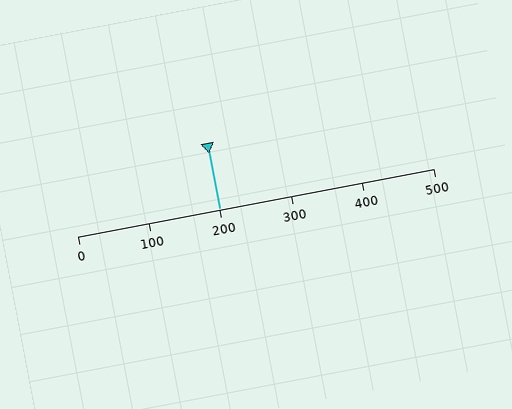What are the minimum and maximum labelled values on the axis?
The axis runs from 0 to 500.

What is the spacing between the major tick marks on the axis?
The major ticks are spaced 100 apart.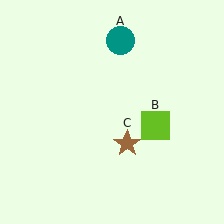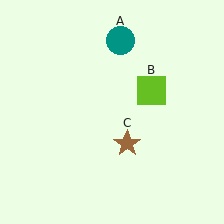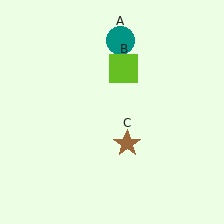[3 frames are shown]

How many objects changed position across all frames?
1 object changed position: lime square (object B).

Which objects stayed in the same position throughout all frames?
Teal circle (object A) and brown star (object C) remained stationary.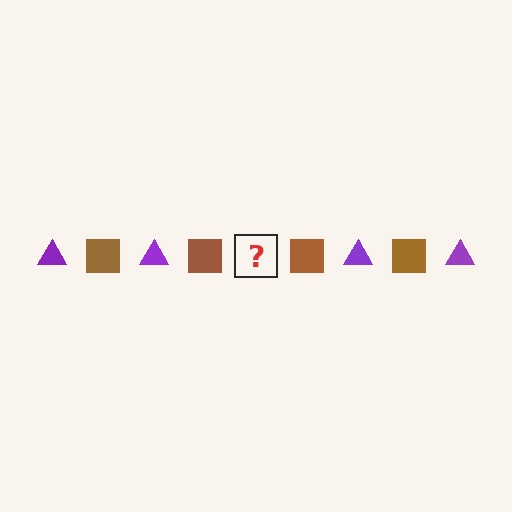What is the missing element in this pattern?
The missing element is a purple triangle.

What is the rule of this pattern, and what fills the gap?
The rule is that the pattern alternates between purple triangle and brown square. The gap should be filled with a purple triangle.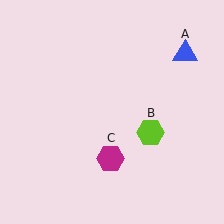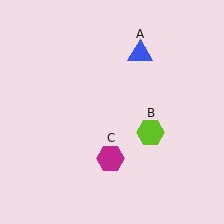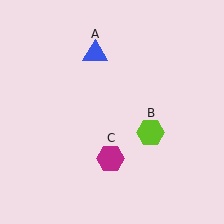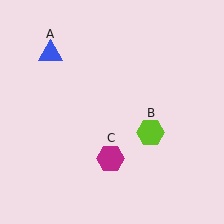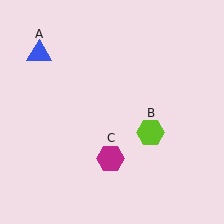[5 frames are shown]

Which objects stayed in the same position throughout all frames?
Lime hexagon (object B) and magenta hexagon (object C) remained stationary.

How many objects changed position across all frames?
1 object changed position: blue triangle (object A).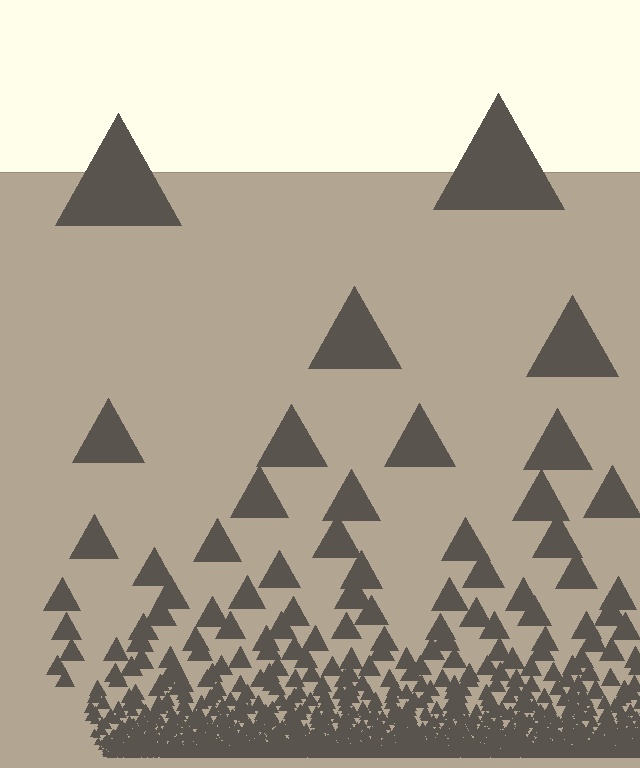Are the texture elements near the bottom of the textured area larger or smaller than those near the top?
Smaller. The gradient is inverted — elements near the bottom are smaller and denser.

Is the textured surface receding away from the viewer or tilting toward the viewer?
The surface appears to tilt toward the viewer. Texture elements get larger and sparser toward the top.